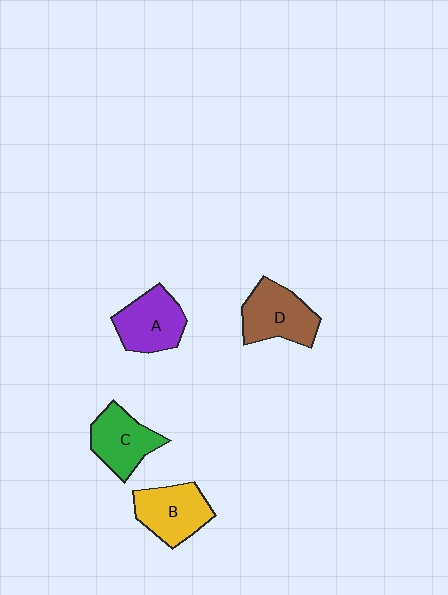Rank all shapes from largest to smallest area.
From largest to smallest: D (brown), B (yellow), A (purple), C (green).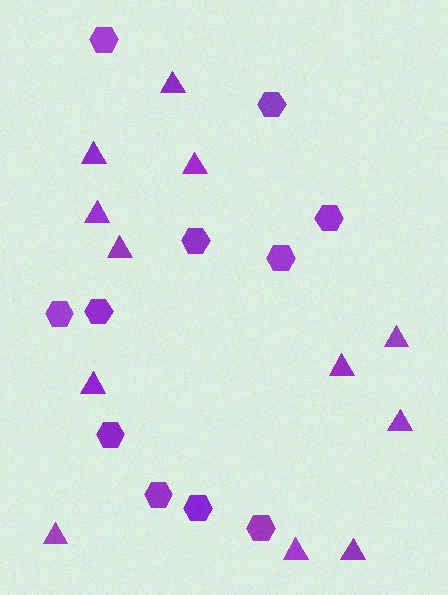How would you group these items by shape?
There are 2 groups: one group of triangles (12) and one group of hexagons (11).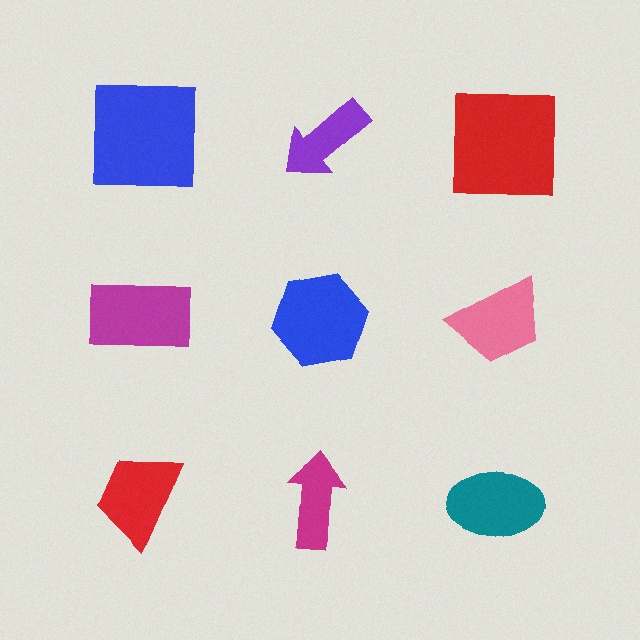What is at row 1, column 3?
A red square.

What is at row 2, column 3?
A pink trapezoid.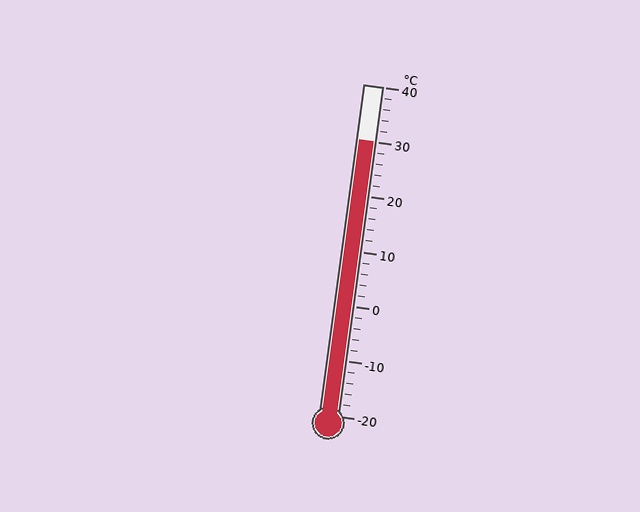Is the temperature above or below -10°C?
The temperature is above -10°C.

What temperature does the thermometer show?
The thermometer shows approximately 30°C.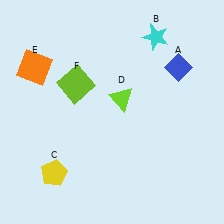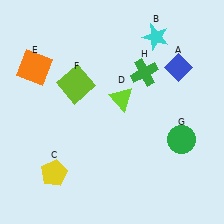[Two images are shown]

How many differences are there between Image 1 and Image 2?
There are 2 differences between the two images.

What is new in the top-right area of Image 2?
A green cross (H) was added in the top-right area of Image 2.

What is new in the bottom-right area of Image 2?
A green circle (G) was added in the bottom-right area of Image 2.